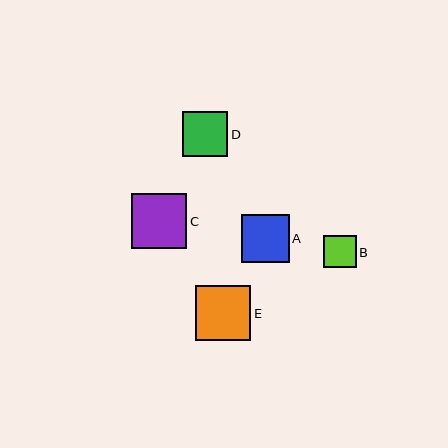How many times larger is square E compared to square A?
Square E is approximately 1.1 times the size of square A.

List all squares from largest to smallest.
From largest to smallest: C, E, A, D, B.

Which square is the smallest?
Square B is the smallest with a size of approximately 33 pixels.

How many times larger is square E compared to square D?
Square E is approximately 1.2 times the size of square D.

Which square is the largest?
Square C is the largest with a size of approximately 56 pixels.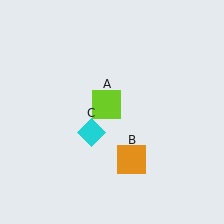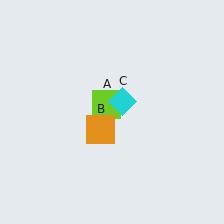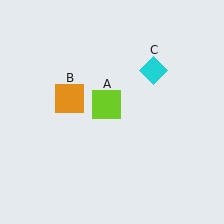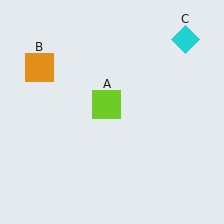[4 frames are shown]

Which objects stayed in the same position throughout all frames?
Lime square (object A) remained stationary.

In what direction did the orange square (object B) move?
The orange square (object B) moved up and to the left.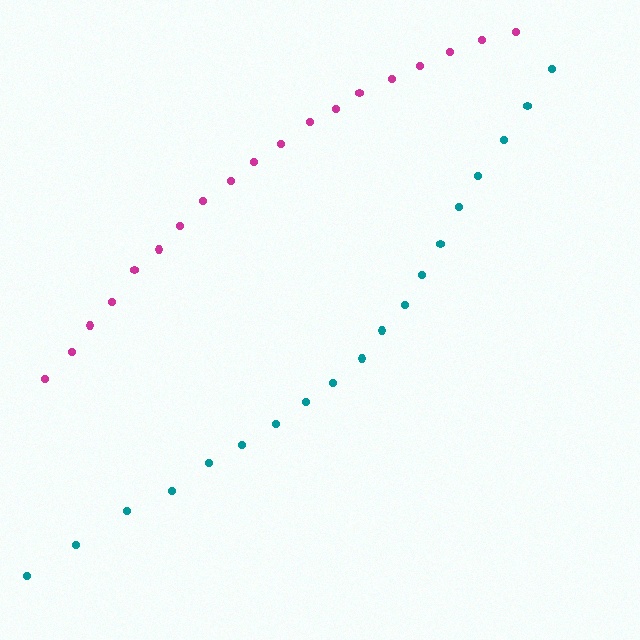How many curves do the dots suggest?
There are 2 distinct paths.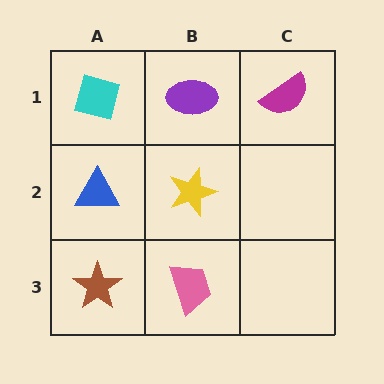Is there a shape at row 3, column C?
No, that cell is empty.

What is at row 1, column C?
A magenta semicircle.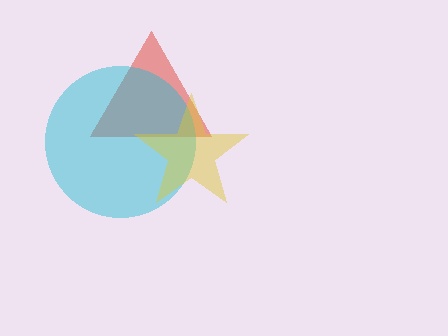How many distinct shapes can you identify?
There are 3 distinct shapes: a red triangle, a cyan circle, a yellow star.